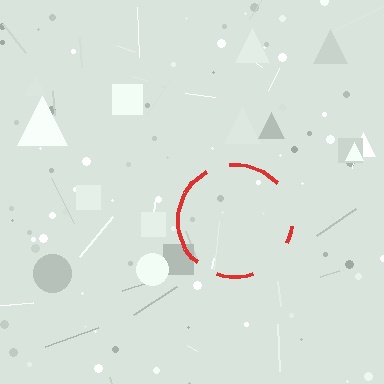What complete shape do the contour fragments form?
The contour fragments form a circle.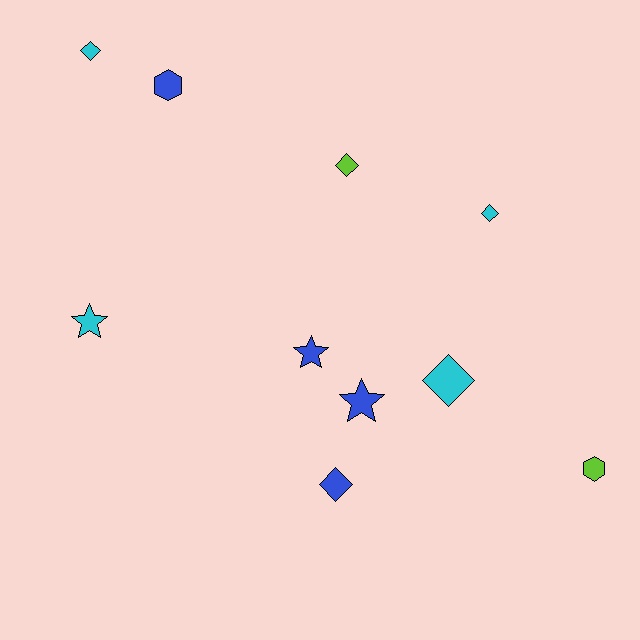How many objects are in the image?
There are 10 objects.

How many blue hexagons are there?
There is 1 blue hexagon.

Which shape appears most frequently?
Diamond, with 5 objects.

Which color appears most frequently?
Cyan, with 4 objects.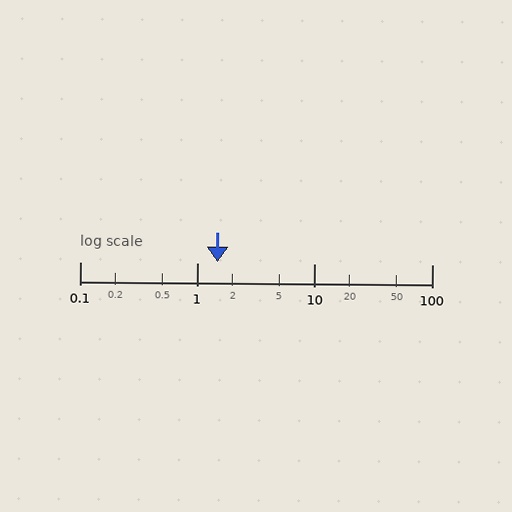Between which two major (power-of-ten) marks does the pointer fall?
The pointer is between 1 and 10.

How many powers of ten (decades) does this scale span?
The scale spans 3 decades, from 0.1 to 100.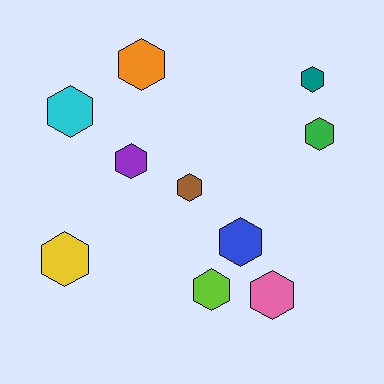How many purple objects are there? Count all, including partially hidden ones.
There is 1 purple object.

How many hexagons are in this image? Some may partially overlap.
There are 10 hexagons.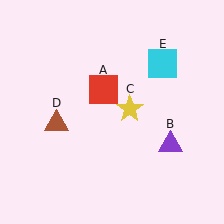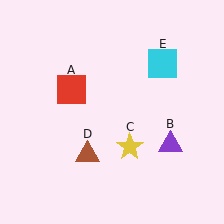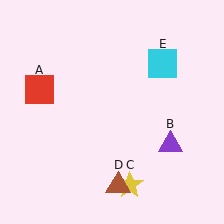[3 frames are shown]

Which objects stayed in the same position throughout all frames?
Purple triangle (object B) and cyan square (object E) remained stationary.